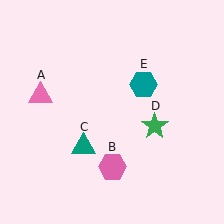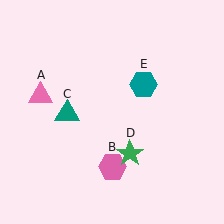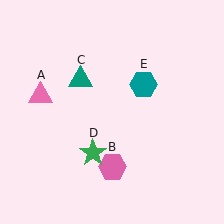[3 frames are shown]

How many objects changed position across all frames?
2 objects changed position: teal triangle (object C), green star (object D).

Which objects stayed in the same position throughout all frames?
Pink triangle (object A) and pink hexagon (object B) and teal hexagon (object E) remained stationary.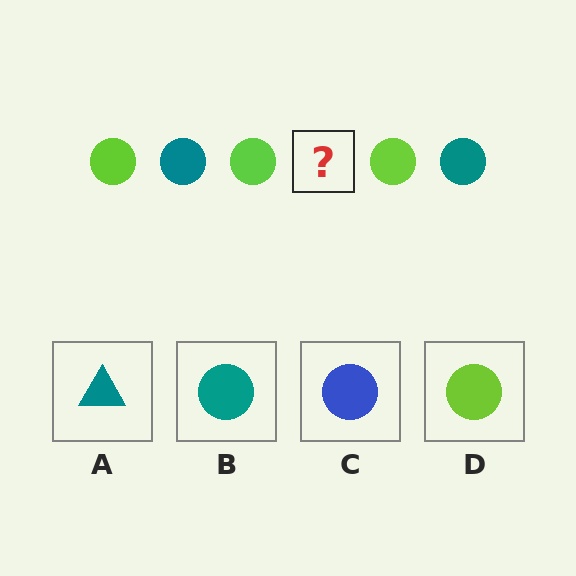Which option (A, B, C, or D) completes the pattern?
B.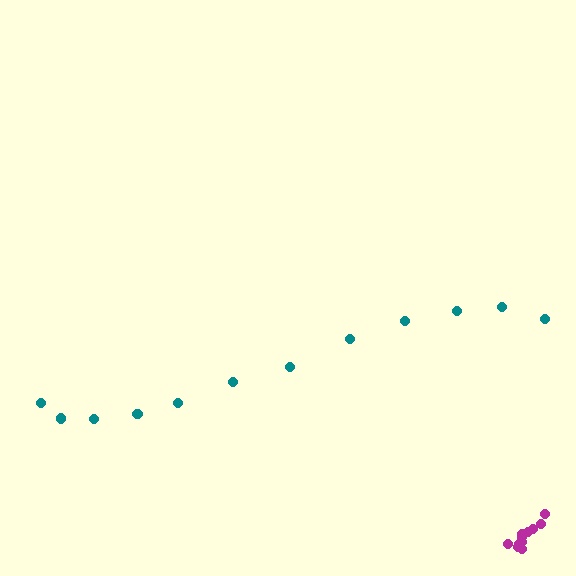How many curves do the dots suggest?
There are 2 distinct paths.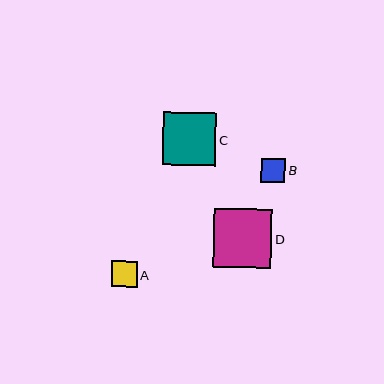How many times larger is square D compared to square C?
Square D is approximately 1.1 times the size of square C.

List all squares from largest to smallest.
From largest to smallest: D, C, A, B.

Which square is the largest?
Square D is the largest with a size of approximately 58 pixels.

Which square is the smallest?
Square B is the smallest with a size of approximately 24 pixels.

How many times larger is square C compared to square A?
Square C is approximately 2.1 times the size of square A.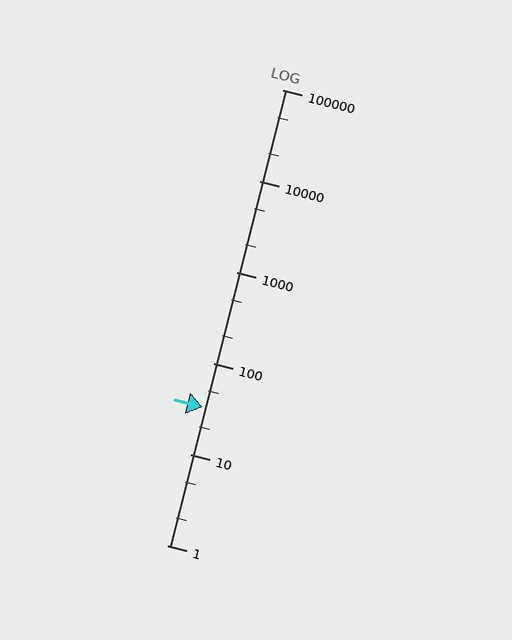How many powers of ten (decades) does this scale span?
The scale spans 5 decades, from 1 to 100000.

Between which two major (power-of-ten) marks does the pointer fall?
The pointer is between 10 and 100.